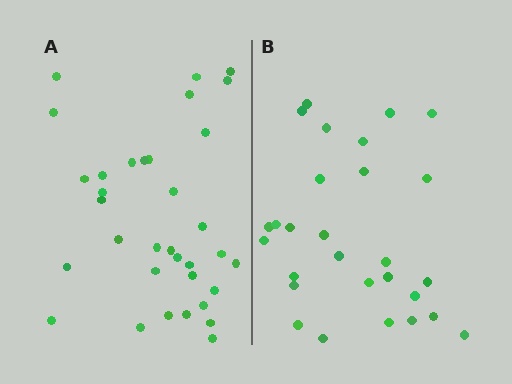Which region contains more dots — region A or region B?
Region A (the left region) has more dots.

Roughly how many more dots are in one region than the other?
Region A has about 6 more dots than region B.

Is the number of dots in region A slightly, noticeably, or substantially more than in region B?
Region A has only slightly more — the two regions are fairly close. The ratio is roughly 1.2 to 1.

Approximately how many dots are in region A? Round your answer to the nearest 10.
About 30 dots. (The exact count is 34, which rounds to 30.)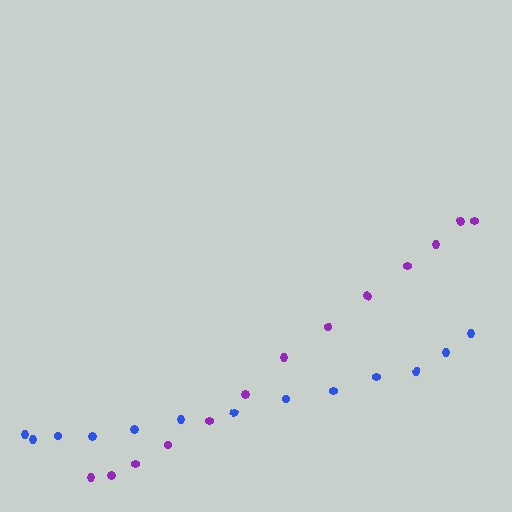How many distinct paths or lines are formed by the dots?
There are 2 distinct paths.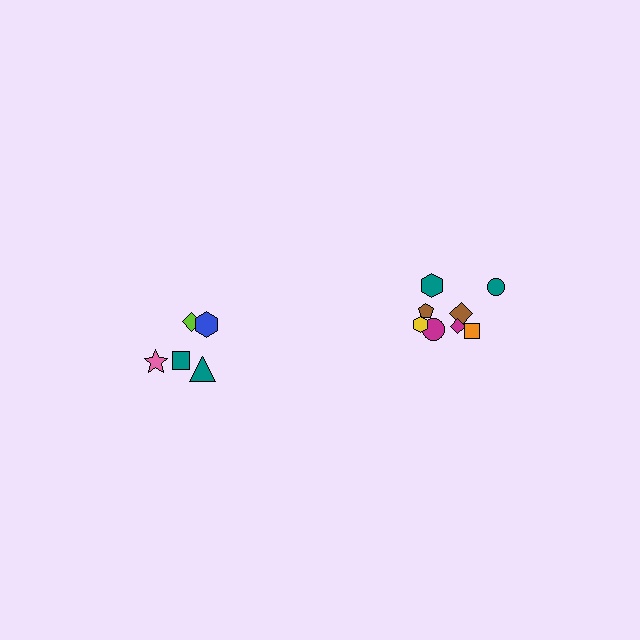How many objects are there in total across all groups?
There are 13 objects.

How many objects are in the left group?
There are 5 objects.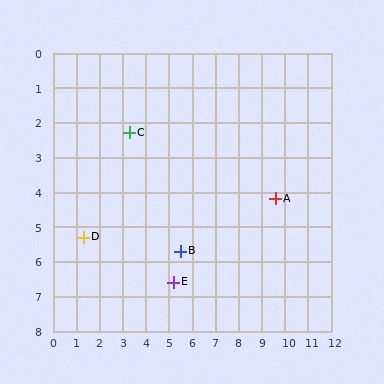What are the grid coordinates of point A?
Point A is at approximately (9.6, 4.2).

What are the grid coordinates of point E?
Point E is at approximately (5.2, 6.6).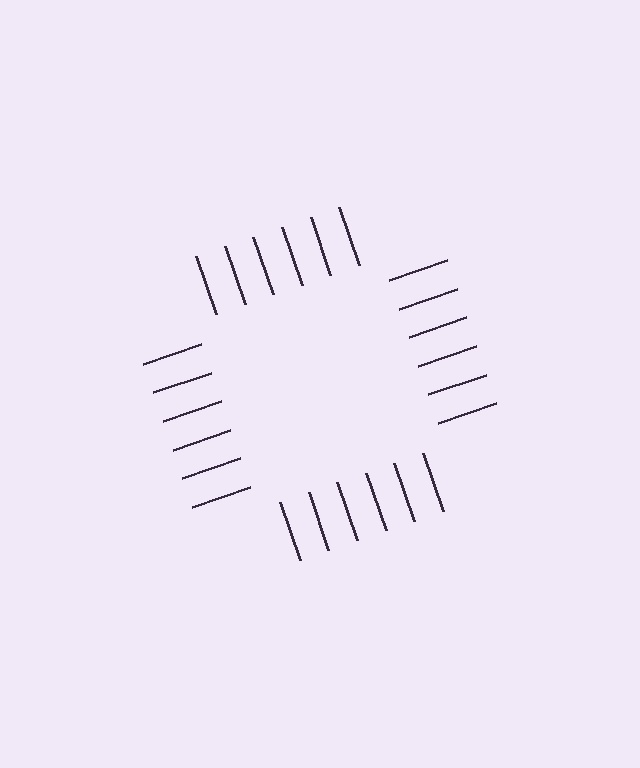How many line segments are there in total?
24 — 6 along each of the 4 edges.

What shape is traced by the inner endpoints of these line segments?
An illusory square — the line segments terminate on its edges but no continuous stroke is drawn.